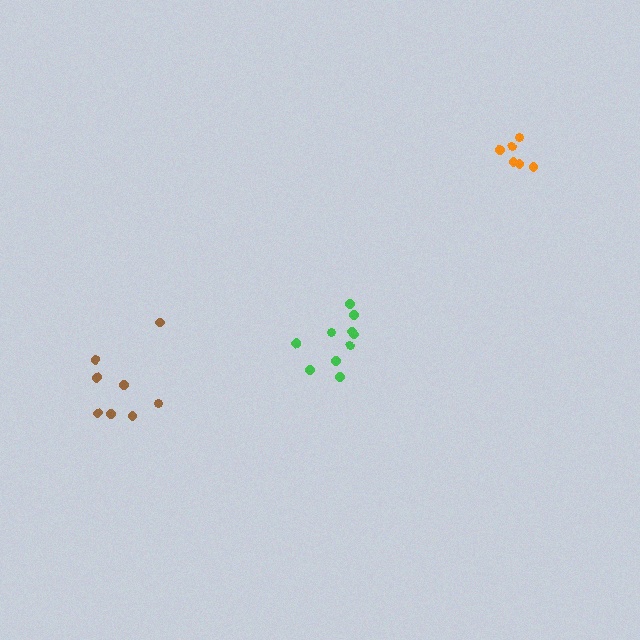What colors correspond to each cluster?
The clusters are colored: green, brown, orange.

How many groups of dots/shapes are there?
There are 3 groups.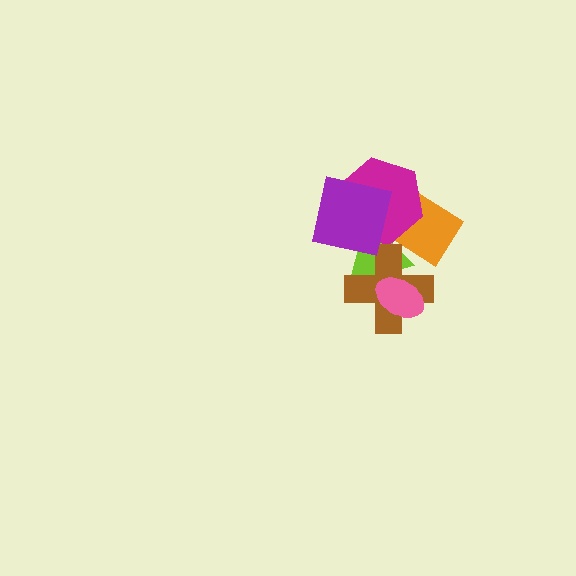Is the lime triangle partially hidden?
Yes, it is partially covered by another shape.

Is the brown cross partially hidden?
Yes, it is partially covered by another shape.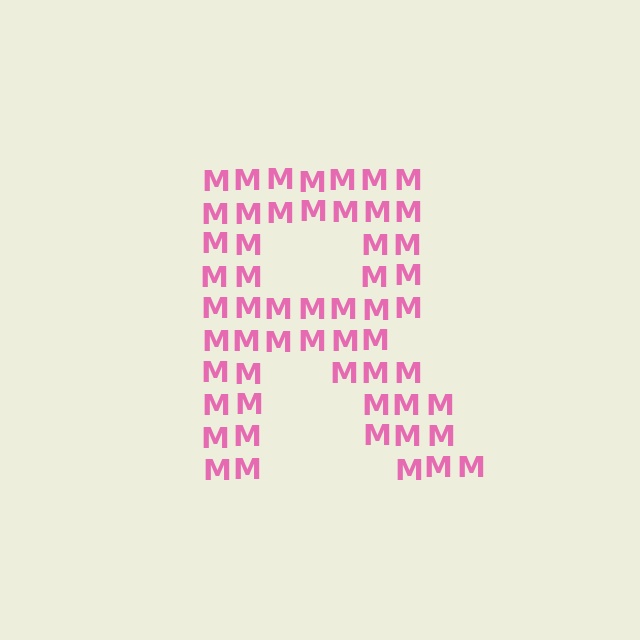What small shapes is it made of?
It is made of small letter M's.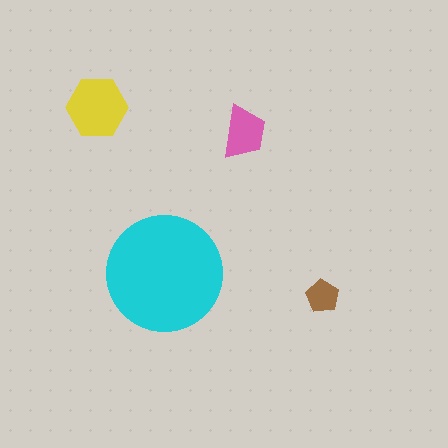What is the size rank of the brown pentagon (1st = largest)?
4th.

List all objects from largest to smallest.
The cyan circle, the yellow hexagon, the pink trapezoid, the brown pentagon.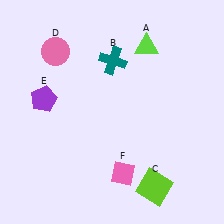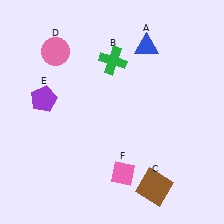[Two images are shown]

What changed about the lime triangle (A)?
In Image 1, A is lime. In Image 2, it changed to blue.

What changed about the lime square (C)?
In Image 1, C is lime. In Image 2, it changed to brown.